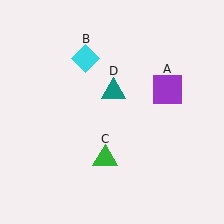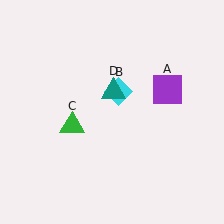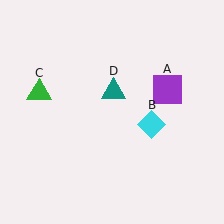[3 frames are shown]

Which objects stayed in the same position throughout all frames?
Purple square (object A) and teal triangle (object D) remained stationary.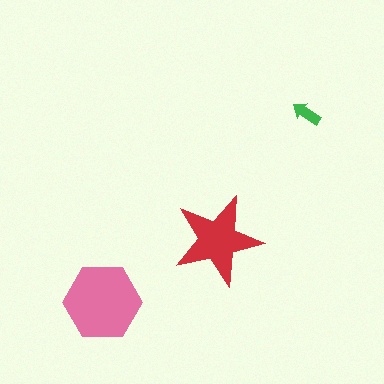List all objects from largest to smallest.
The pink hexagon, the red star, the green arrow.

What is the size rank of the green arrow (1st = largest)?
3rd.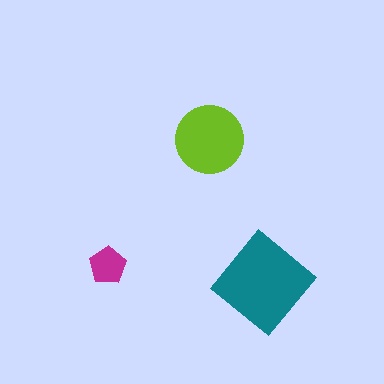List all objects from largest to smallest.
The teal diamond, the lime circle, the magenta pentagon.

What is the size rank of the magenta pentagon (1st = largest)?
3rd.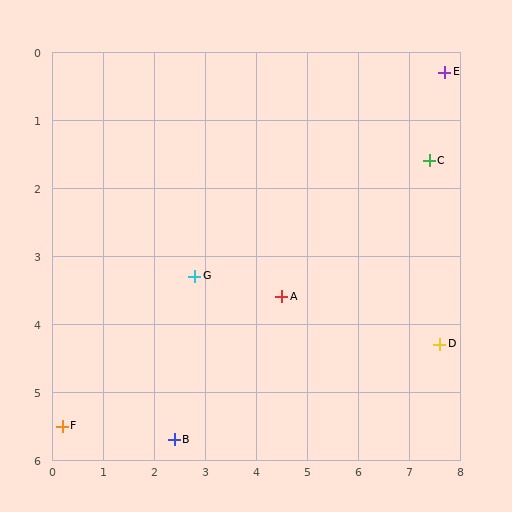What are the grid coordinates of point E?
Point E is at approximately (7.7, 0.3).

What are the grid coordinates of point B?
Point B is at approximately (2.4, 5.7).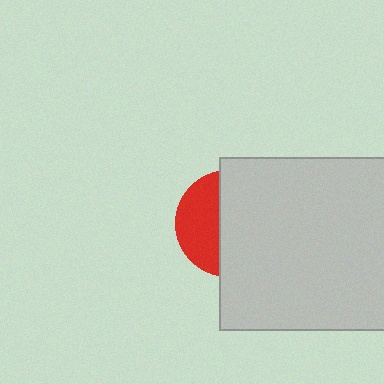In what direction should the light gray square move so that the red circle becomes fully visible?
The light gray square should move right. That is the shortest direction to clear the overlap and leave the red circle fully visible.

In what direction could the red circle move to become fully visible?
The red circle could move left. That would shift it out from behind the light gray square entirely.